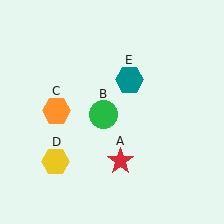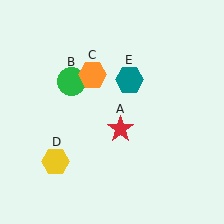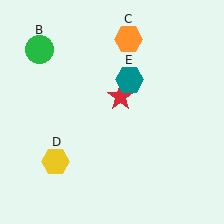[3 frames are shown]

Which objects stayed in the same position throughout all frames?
Yellow hexagon (object D) and teal hexagon (object E) remained stationary.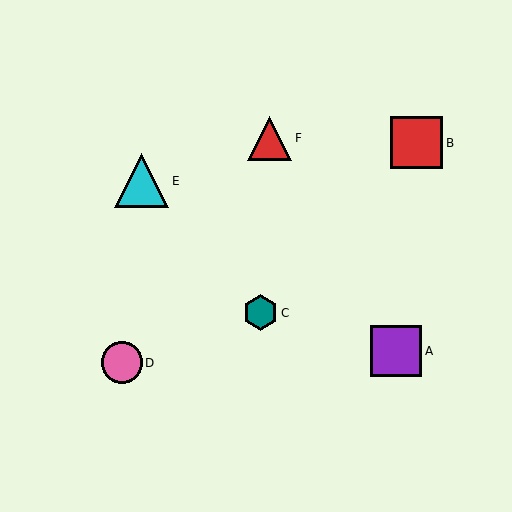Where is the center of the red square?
The center of the red square is at (416, 143).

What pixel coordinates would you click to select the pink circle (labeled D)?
Click at (122, 363) to select the pink circle D.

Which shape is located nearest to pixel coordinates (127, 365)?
The pink circle (labeled D) at (122, 363) is nearest to that location.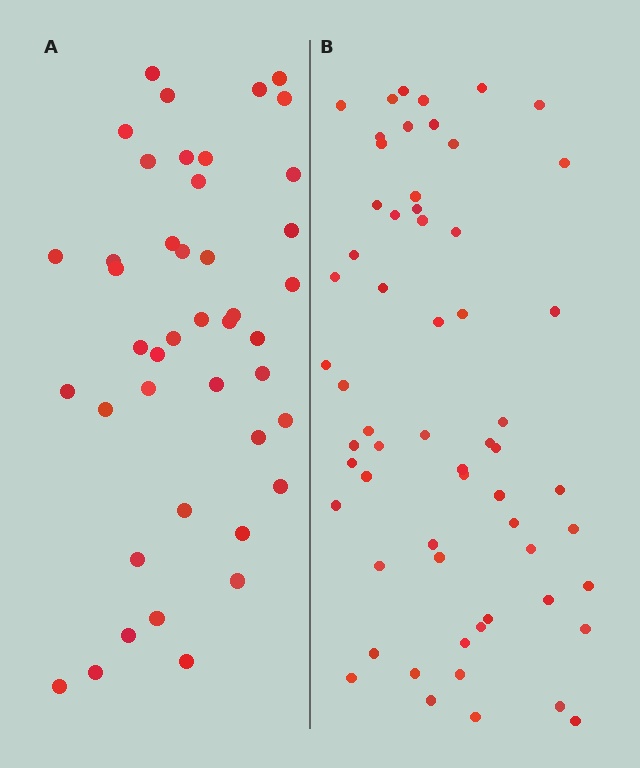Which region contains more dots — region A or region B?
Region B (the right region) has more dots.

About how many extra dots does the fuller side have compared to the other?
Region B has approximately 15 more dots than region A.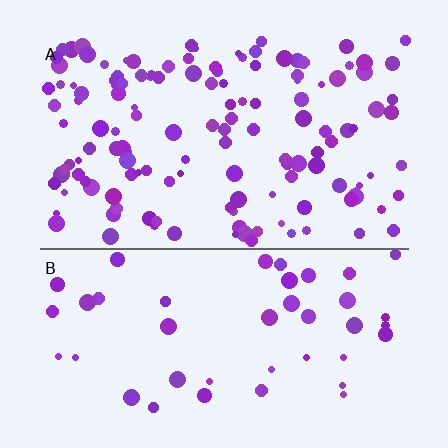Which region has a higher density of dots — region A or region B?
A (the top).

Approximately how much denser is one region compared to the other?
Approximately 3.0× — region A over region B.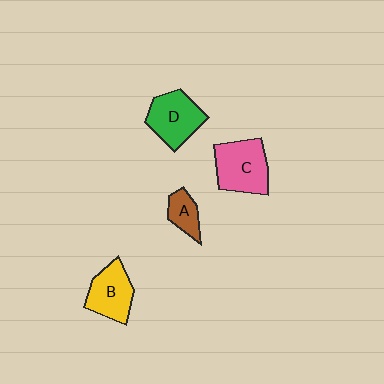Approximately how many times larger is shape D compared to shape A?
Approximately 2.0 times.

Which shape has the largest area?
Shape C (pink).